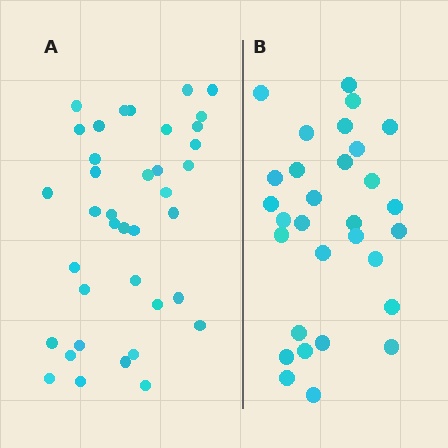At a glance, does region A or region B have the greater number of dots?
Region A (the left region) has more dots.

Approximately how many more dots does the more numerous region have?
Region A has roughly 8 or so more dots than region B.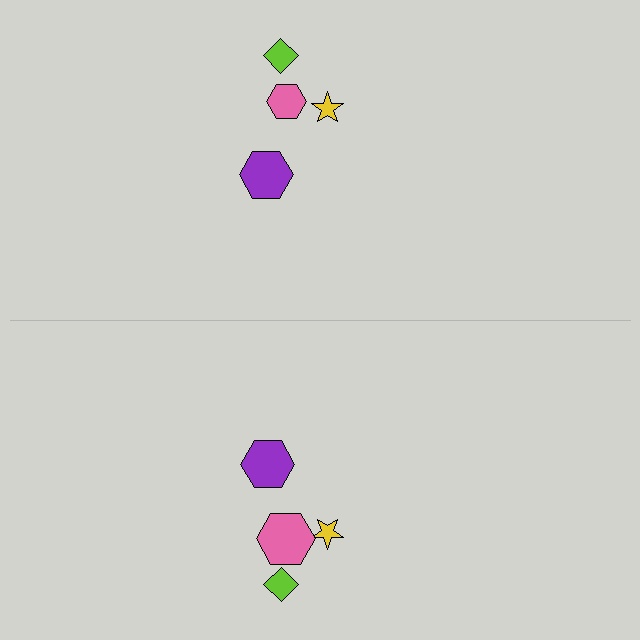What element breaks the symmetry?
The pink hexagon on the bottom side has a different size than its mirror counterpart.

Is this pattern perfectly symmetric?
No, the pattern is not perfectly symmetric. The pink hexagon on the bottom side has a different size than its mirror counterpart.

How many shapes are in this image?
There are 8 shapes in this image.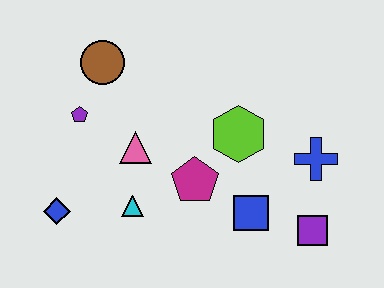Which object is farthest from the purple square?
The brown circle is farthest from the purple square.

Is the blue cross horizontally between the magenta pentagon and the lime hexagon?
No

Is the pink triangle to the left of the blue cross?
Yes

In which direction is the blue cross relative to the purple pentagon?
The blue cross is to the right of the purple pentagon.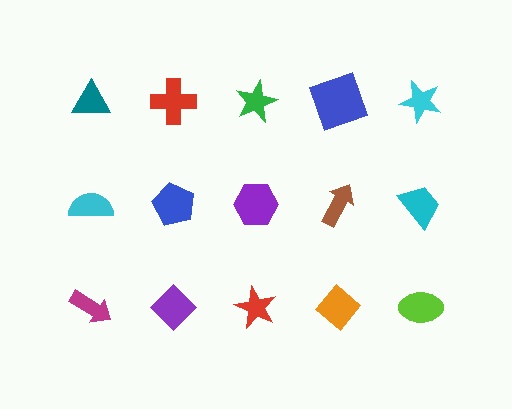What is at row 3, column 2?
A purple diamond.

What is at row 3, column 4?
An orange diamond.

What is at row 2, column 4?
A brown arrow.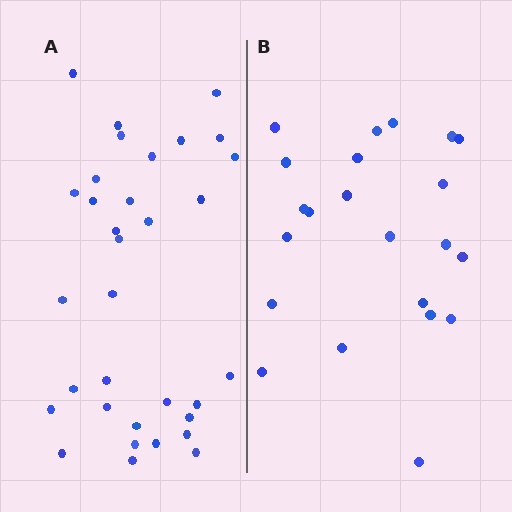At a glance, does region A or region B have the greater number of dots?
Region A (the left region) has more dots.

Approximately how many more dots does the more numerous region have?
Region A has roughly 12 or so more dots than region B.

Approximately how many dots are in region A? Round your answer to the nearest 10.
About 30 dots. (The exact count is 33, which rounds to 30.)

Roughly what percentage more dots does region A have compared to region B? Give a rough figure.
About 50% more.